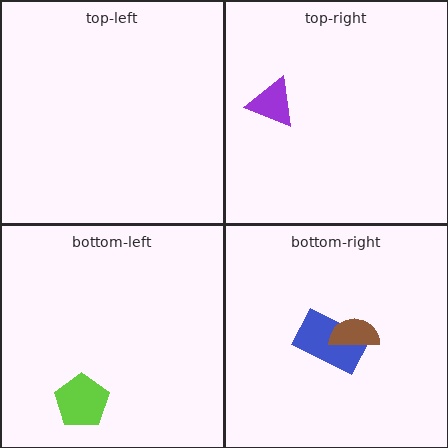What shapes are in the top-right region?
The purple triangle.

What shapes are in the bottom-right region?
The blue rectangle, the brown semicircle.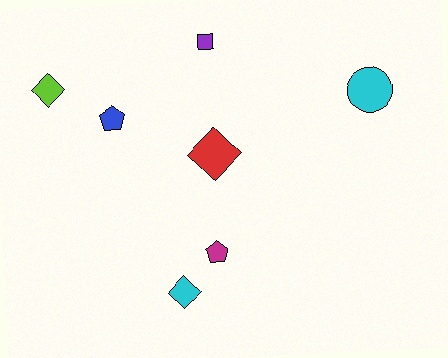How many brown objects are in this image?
There are no brown objects.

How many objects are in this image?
There are 7 objects.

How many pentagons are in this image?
There are 2 pentagons.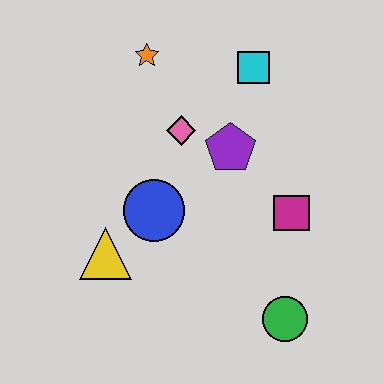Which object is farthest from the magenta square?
The orange star is farthest from the magenta square.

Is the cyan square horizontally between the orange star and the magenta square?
Yes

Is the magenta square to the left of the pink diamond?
No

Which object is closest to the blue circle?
The yellow triangle is closest to the blue circle.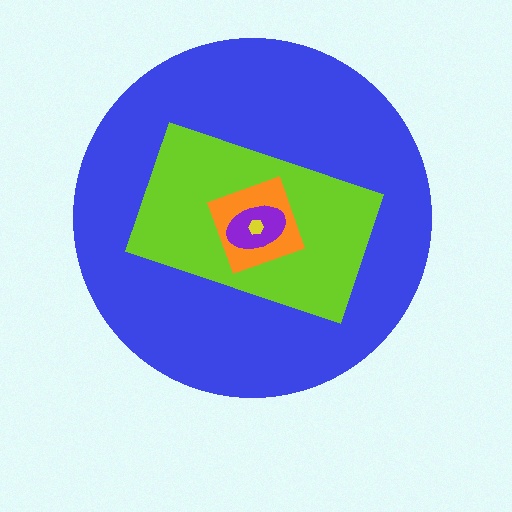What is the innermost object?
The yellow hexagon.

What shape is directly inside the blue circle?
The lime rectangle.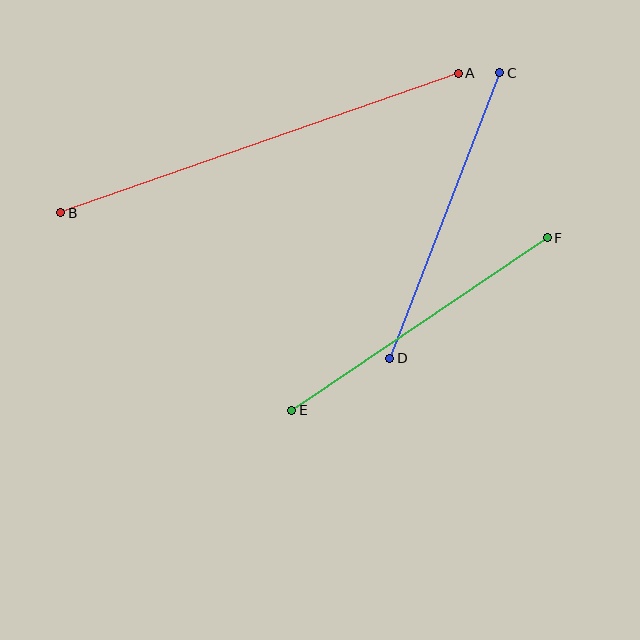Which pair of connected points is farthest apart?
Points A and B are farthest apart.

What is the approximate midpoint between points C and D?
The midpoint is at approximately (445, 215) pixels.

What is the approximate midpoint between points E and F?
The midpoint is at approximately (419, 324) pixels.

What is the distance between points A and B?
The distance is approximately 421 pixels.